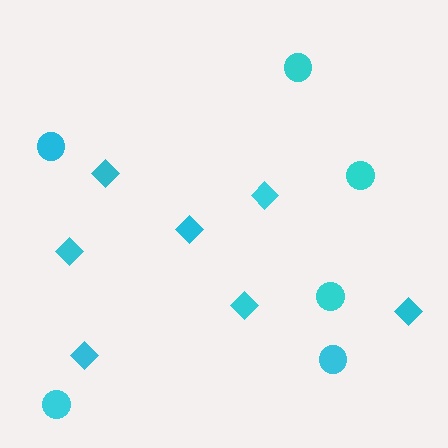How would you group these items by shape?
There are 2 groups: one group of circles (6) and one group of diamonds (7).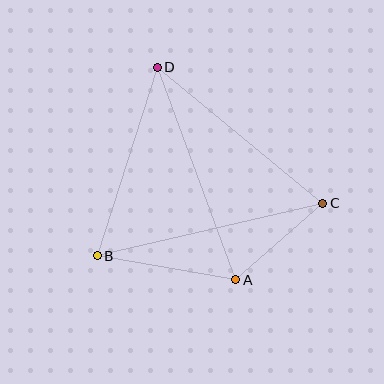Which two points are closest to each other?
Points A and C are closest to each other.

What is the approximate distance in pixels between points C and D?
The distance between C and D is approximately 215 pixels.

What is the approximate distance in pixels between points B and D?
The distance between B and D is approximately 198 pixels.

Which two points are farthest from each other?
Points B and C are farthest from each other.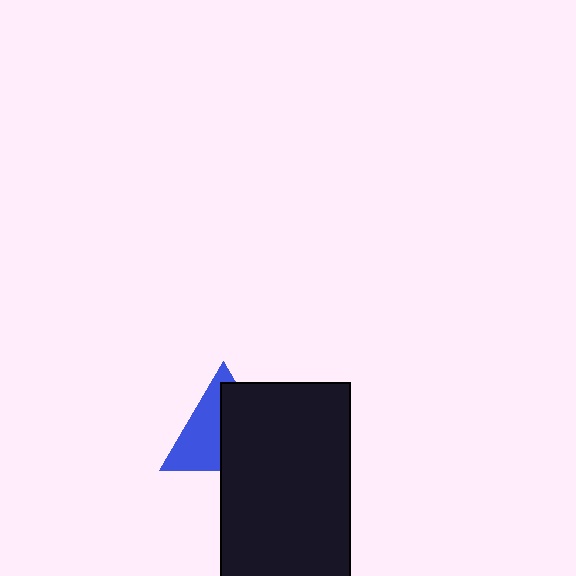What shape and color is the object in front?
The object in front is a black rectangle.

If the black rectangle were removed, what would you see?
You would see the complete blue triangle.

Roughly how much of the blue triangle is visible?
About half of it is visible (roughly 47%).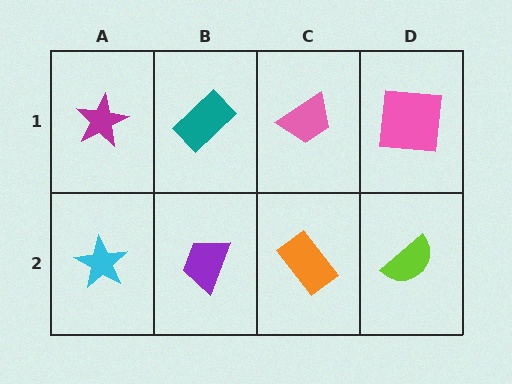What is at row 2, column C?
An orange rectangle.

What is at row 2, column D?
A lime semicircle.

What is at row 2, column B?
A purple trapezoid.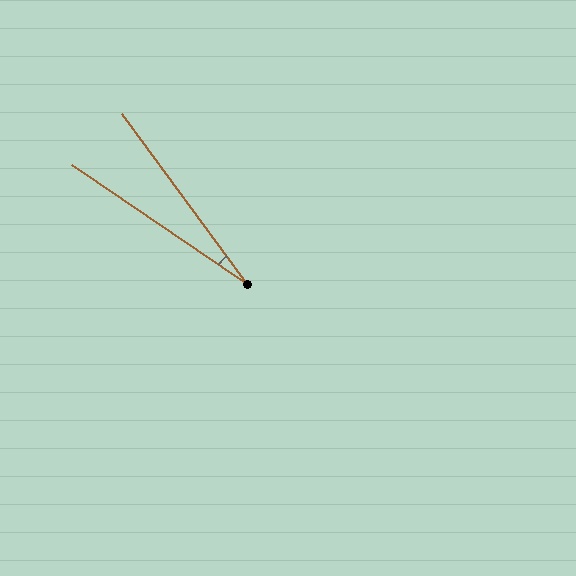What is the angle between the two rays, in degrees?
Approximately 19 degrees.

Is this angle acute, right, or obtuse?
It is acute.